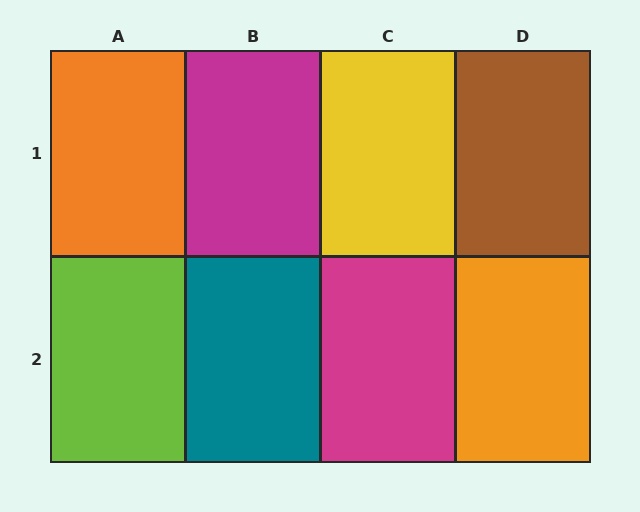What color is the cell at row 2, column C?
Magenta.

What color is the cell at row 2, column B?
Teal.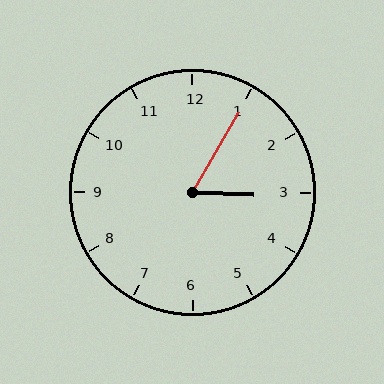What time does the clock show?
3:05.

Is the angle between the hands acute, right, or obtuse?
It is acute.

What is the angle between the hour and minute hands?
Approximately 62 degrees.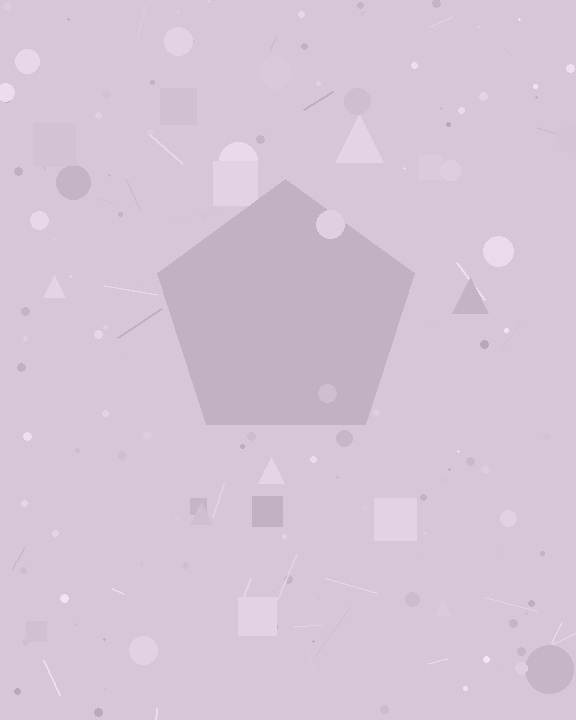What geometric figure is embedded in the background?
A pentagon is embedded in the background.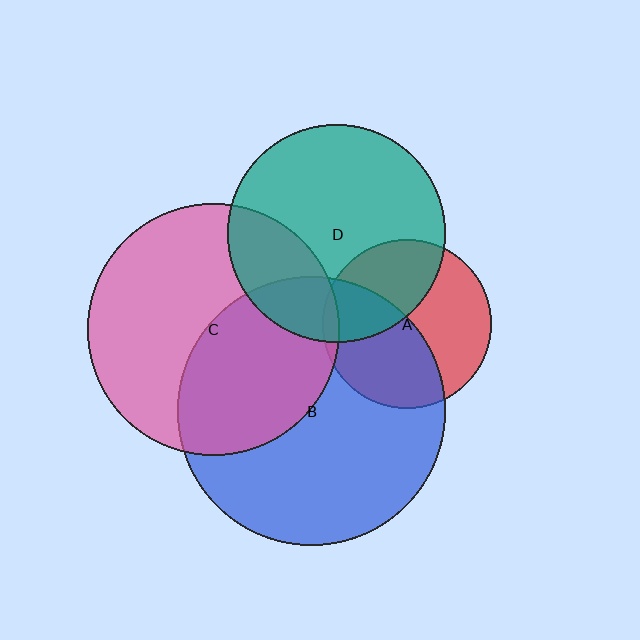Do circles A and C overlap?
Yes.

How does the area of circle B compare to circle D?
Approximately 1.5 times.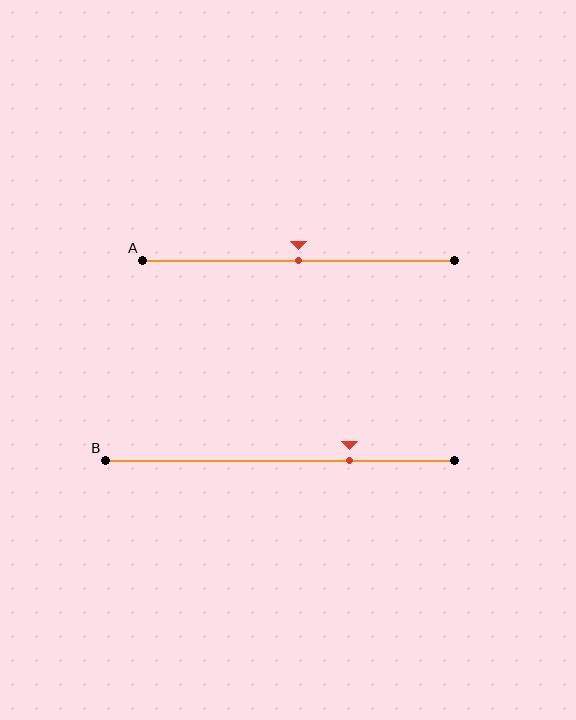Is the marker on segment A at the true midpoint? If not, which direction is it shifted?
Yes, the marker on segment A is at the true midpoint.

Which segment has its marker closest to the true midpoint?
Segment A has its marker closest to the true midpoint.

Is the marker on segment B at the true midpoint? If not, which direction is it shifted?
No, the marker on segment B is shifted to the right by about 20% of the segment length.